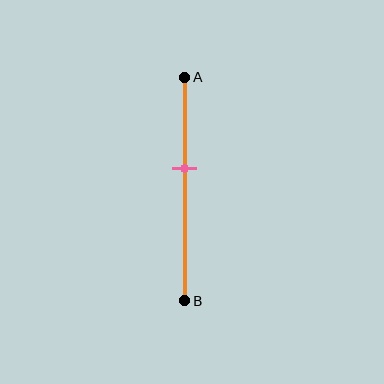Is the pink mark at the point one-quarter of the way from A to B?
No, the mark is at about 40% from A, not at the 25% one-quarter point.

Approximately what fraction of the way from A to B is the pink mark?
The pink mark is approximately 40% of the way from A to B.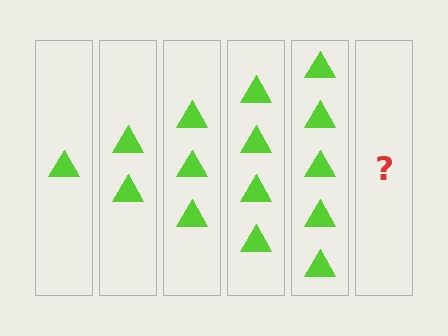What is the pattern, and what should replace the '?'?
The pattern is that each step adds one more triangle. The '?' should be 6 triangles.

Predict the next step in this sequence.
The next step is 6 triangles.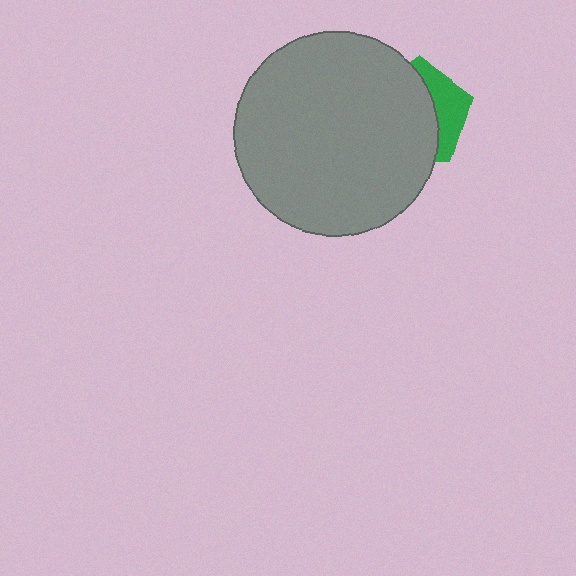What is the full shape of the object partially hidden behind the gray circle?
The partially hidden object is a green pentagon.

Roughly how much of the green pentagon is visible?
A small part of it is visible (roughly 33%).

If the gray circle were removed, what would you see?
You would see the complete green pentagon.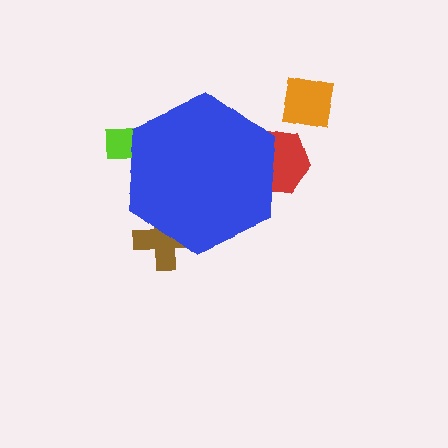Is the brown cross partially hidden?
Yes, the brown cross is partially hidden behind the blue hexagon.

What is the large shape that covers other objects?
A blue hexagon.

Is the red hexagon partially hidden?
Yes, the red hexagon is partially hidden behind the blue hexagon.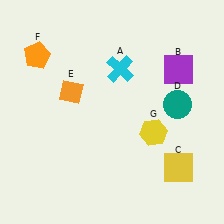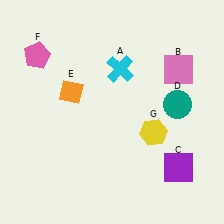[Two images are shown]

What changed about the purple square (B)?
In Image 1, B is purple. In Image 2, it changed to pink.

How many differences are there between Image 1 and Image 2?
There are 3 differences between the two images.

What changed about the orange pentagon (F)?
In Image 1, F is orange. In Image 2, it changed to pink.